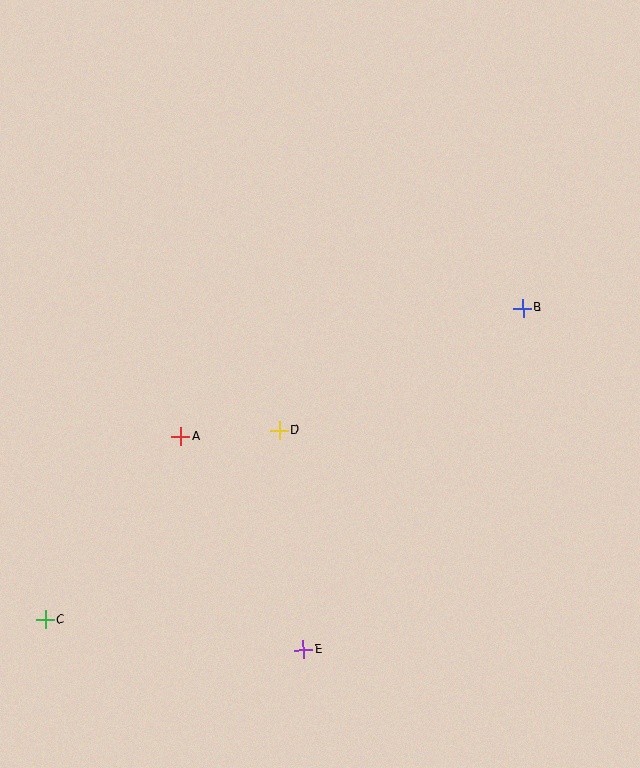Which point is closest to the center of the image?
Point D at (279, 430) is closest to the center.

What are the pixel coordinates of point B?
Point B is at (523, 308).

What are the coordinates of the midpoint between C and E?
The midpoint between C and E is at (174, 635).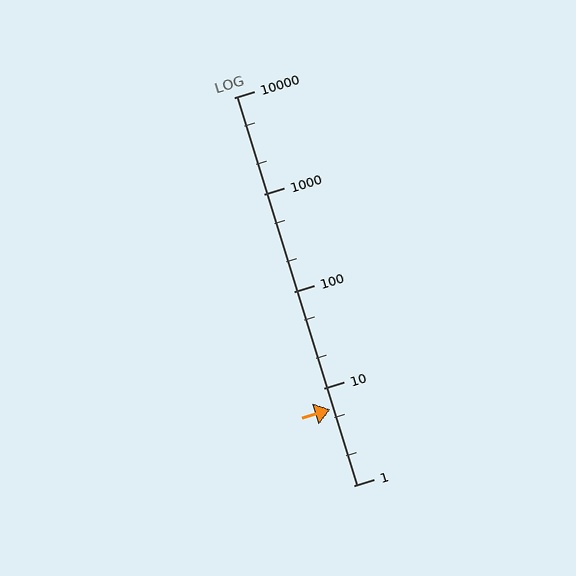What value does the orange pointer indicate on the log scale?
The pointer indicates approximately 6.1.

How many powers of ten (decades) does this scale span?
The scale spans 4 decades, from 1 to 10000.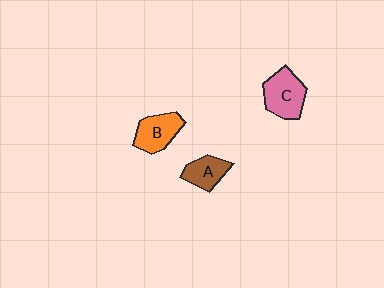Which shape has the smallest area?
Shape A (brown).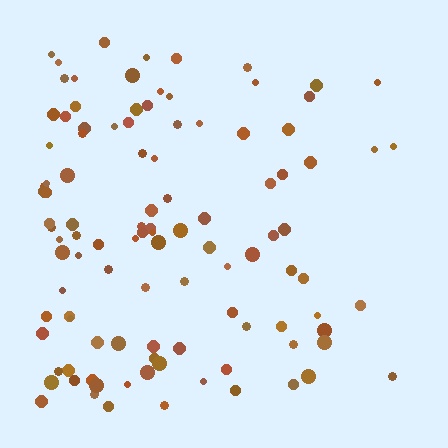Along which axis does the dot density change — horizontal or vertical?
Horizontal.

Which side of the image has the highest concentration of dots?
The left.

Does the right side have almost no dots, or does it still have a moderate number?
Still a moderate number, just noticeably fewer than the left.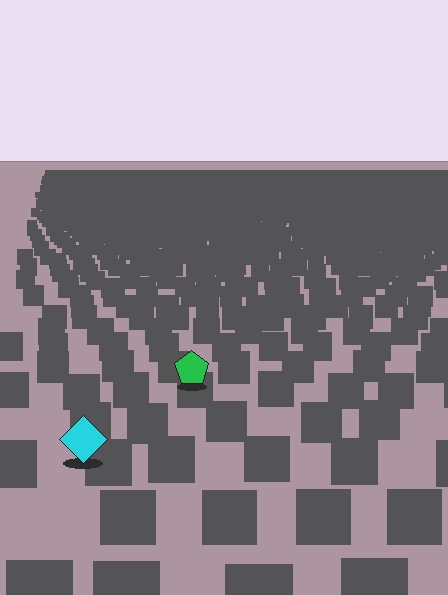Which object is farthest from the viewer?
The green pentagon is farthest from the viewer. It appears smaller and the ground texture around it is denser.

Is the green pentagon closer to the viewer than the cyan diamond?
No. The cyan diamond is closer — you can tell from the texture gradient: the ground texture is coarser near it.